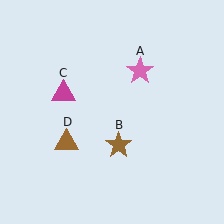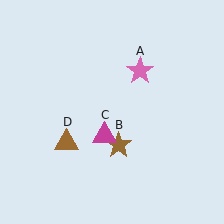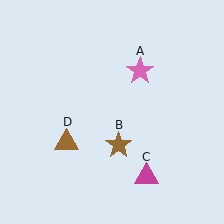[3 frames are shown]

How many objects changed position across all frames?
1 object changed position: magenta triangle (object C).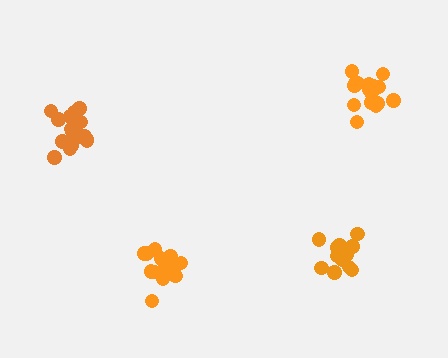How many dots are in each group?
Group 1: 17 dots, Group 2: 15 dots, Group 3: 17 dots, Group 4: 17 dots (66 total).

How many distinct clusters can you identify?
There are 4 distinct clusters.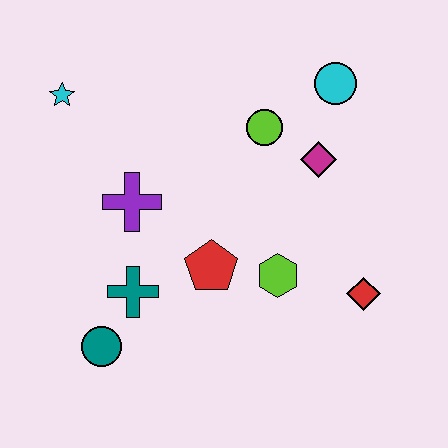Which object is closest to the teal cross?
The teal circle is closest to the teal cross.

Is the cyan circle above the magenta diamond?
Yes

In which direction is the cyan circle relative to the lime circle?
The cyan circle is to the right of the lime circle.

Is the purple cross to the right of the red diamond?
No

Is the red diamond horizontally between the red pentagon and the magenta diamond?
No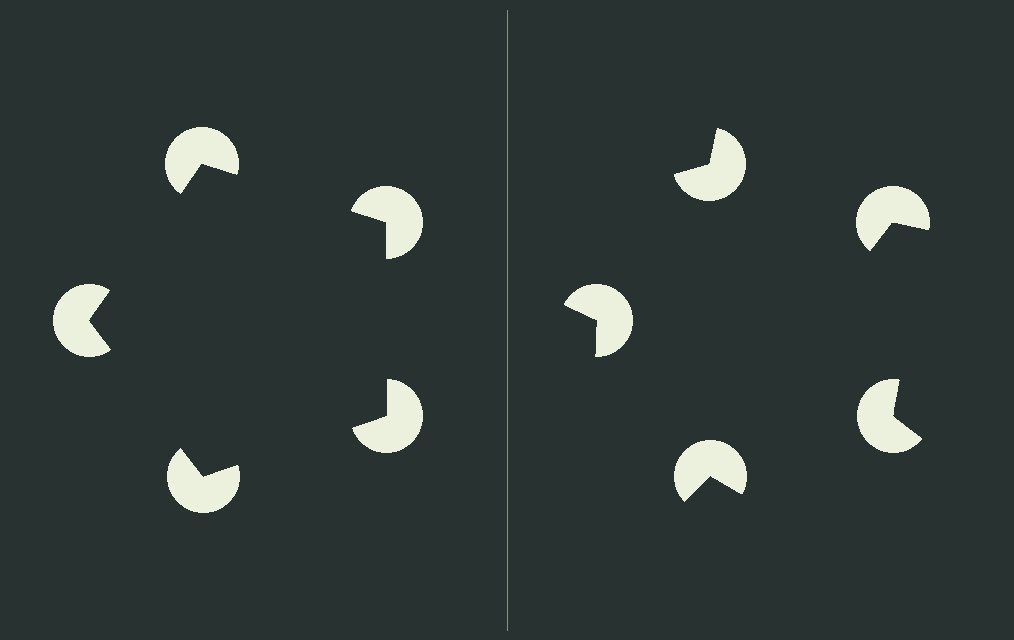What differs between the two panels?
The pac-man discs are positioned identically on both sides; only the wedge orientations differ. On the left they align to a pentagon; on the right they are misaligned.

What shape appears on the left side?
An illusory pentagon.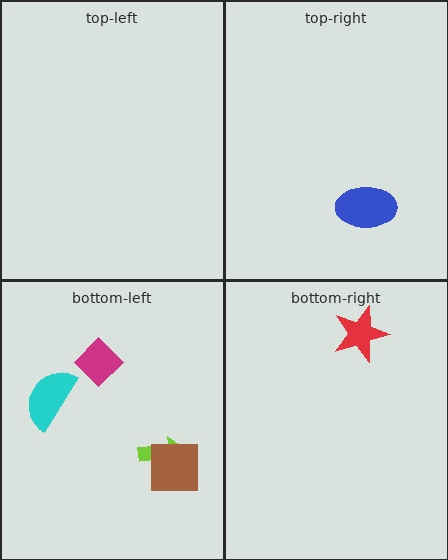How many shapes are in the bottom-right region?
1.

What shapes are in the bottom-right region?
The red star.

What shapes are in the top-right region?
The blue ellipse.